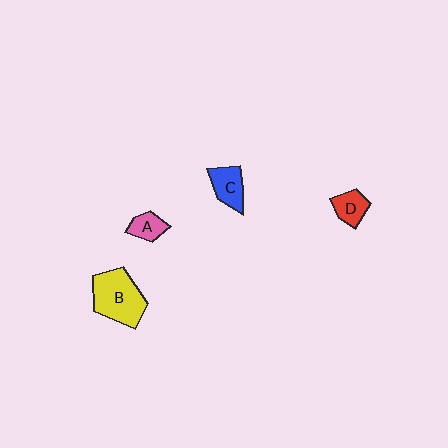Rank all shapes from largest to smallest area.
From largest to smallest: B (yellow), C (blue), D (red), A (pink).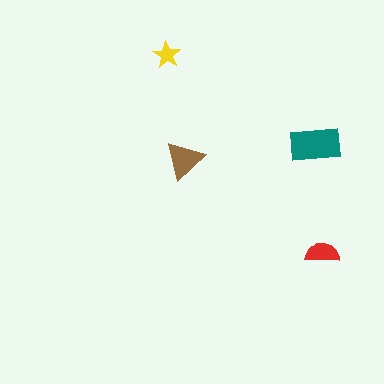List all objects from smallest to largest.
The yellow star, the red semicircle, the brown triangle, the teal rectangle.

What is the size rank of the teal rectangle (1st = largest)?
1st.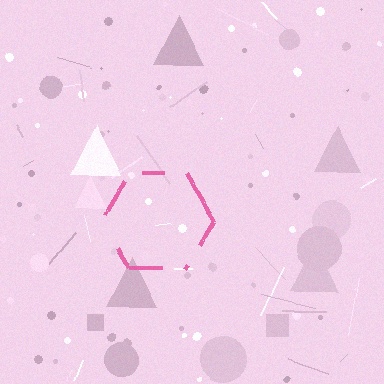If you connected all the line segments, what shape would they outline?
They would outline a hexagon.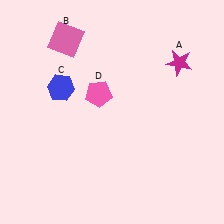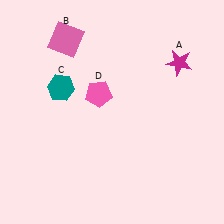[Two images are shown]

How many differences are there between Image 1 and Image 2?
There is 1 difference between the two images.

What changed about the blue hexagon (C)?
In Image 1, C is blue. In Image 2, it changed to teal.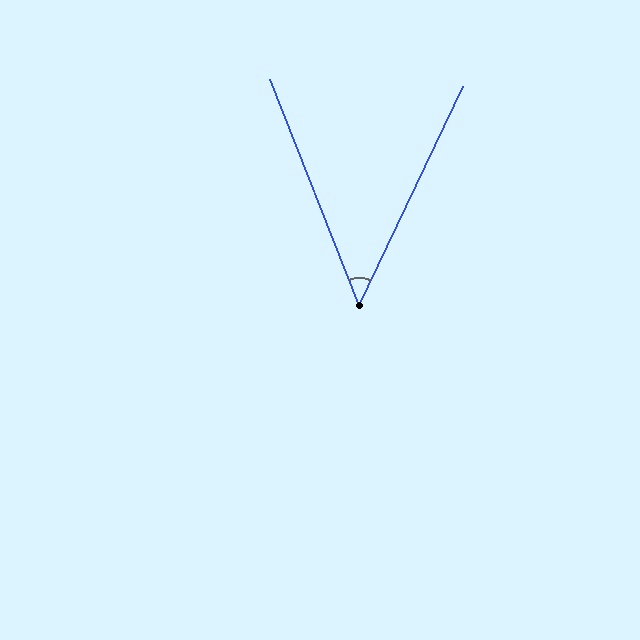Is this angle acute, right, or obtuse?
It is acute.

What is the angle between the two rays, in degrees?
Approximately 47 degrees.